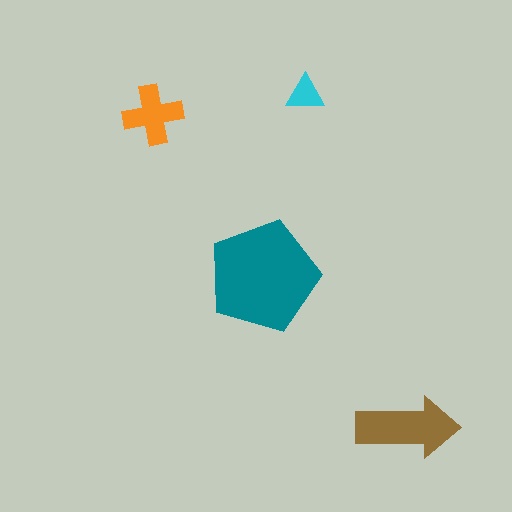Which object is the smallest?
The cyan triangle.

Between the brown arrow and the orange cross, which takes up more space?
The brown arrow.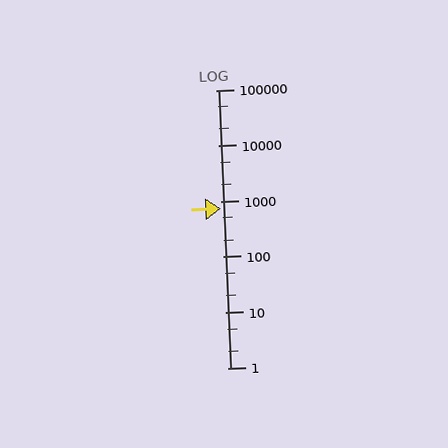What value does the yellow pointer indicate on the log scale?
The pointer indicates approximately 730.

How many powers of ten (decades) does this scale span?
The scale spans 5 decades, from 1 to 100000.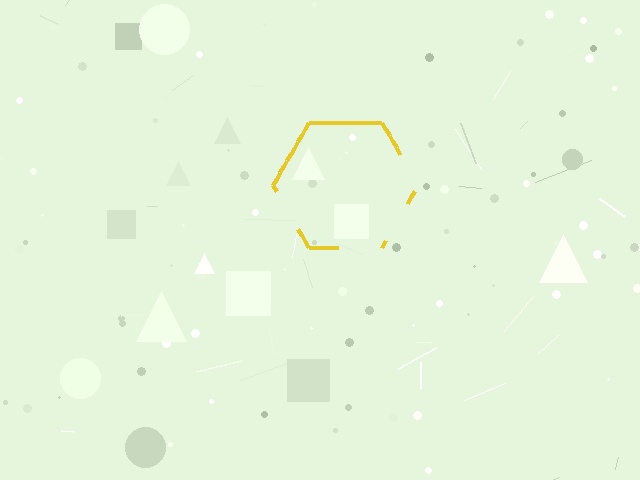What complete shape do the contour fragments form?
The contour fragments form a hexagon.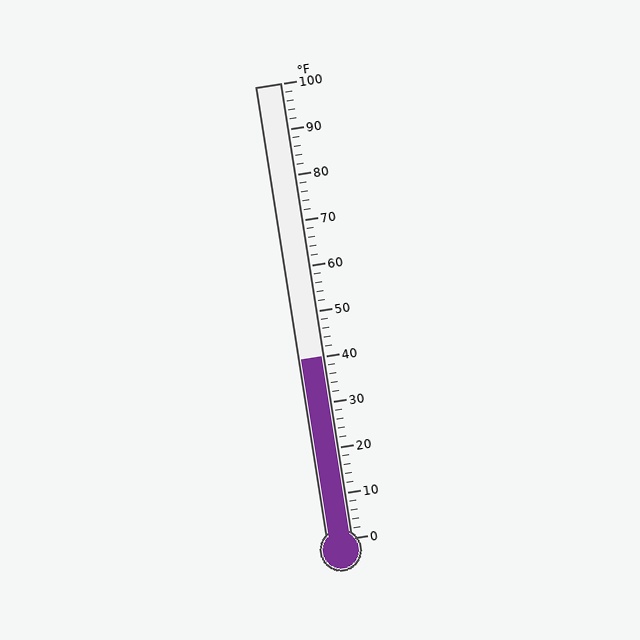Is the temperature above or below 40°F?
The temperature is at 40°F.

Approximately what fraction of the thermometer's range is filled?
The thermometer is filled to approximately 40% of its range.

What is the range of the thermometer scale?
The thermometer scale ranges from 0°F to 100°F.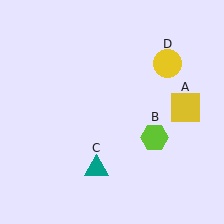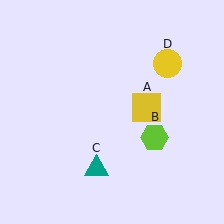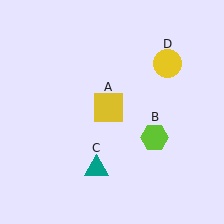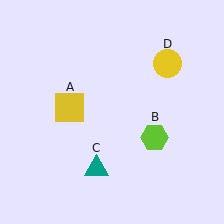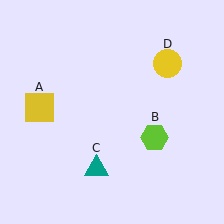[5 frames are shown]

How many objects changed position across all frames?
1 object changed position: yellow square (object A).